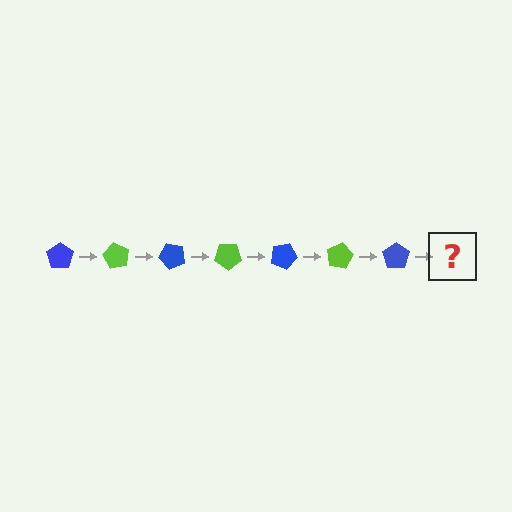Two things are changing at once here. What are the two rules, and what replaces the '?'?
The two rules are that it rotates 60 degrees each step and the color cycles through blue and lime. The '?' should be a lime pentagon, rotated 420 degrees from the start.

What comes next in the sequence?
The next element should be a lime pentagon, rotated 420 degrees from the start.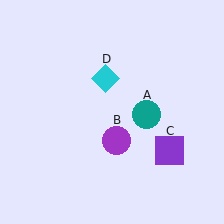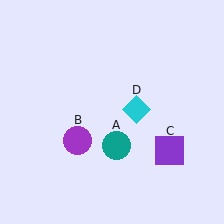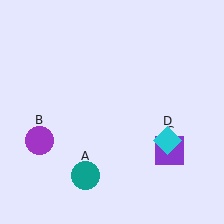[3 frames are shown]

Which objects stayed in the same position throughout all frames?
Purple square (object C) remained stationary.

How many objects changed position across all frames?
3 objects changed position: teal circle (object A), purple circle (object B), cyan diamond (object D).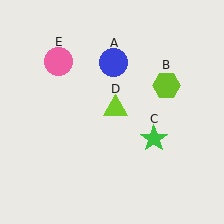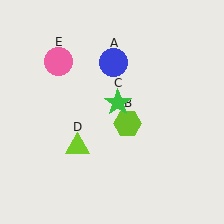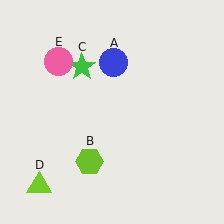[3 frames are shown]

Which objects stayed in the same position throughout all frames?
Blue circle (object A) and pink circle (object E) remained stationary.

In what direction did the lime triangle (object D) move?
The lime triangle (object D) moved down and to the left.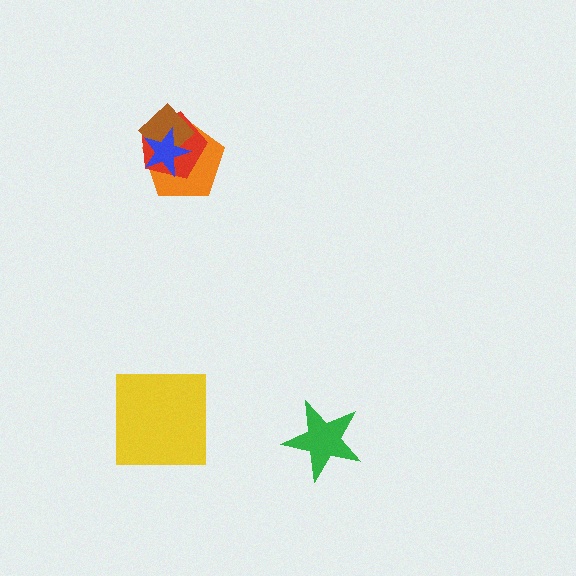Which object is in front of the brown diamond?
The blue star is in front of the brown diamond.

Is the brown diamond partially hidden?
Yes, it is partially covered by another shape.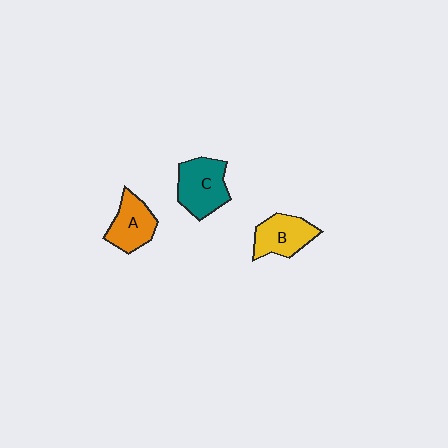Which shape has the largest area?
Shape C (teal).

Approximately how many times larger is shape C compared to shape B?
Approximately 1.2 times.